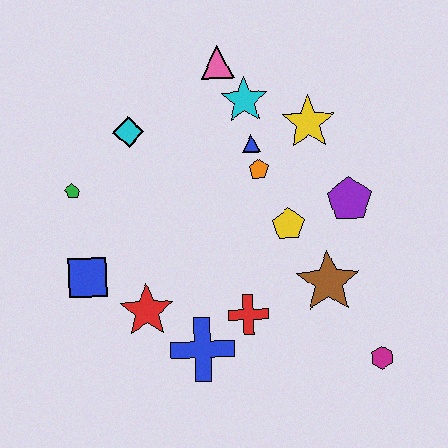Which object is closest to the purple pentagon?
The yellow pentagon is closest to the purple pentagon.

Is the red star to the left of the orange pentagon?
Yes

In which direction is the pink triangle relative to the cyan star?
The pink triangle is above the cyan star.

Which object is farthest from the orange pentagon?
The magenta hexagon is farthest from the orange pentagon.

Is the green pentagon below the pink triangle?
Yes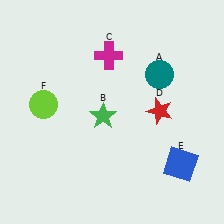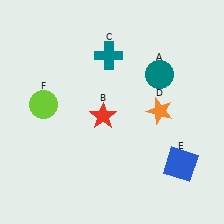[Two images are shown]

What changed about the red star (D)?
In Image 1, D is red. In Image 2, it changed to orange.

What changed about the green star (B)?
In Image 1, B is green. In Image 2, it changed to red.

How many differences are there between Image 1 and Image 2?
There are 3 differences between the two images.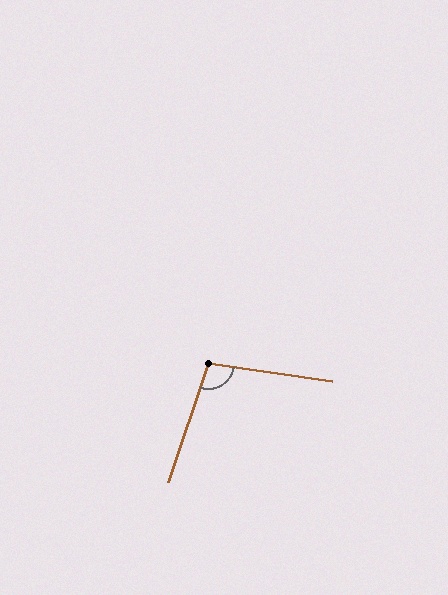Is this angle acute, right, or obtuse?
It is obtuse.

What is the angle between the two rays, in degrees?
Approximately 100 degrees.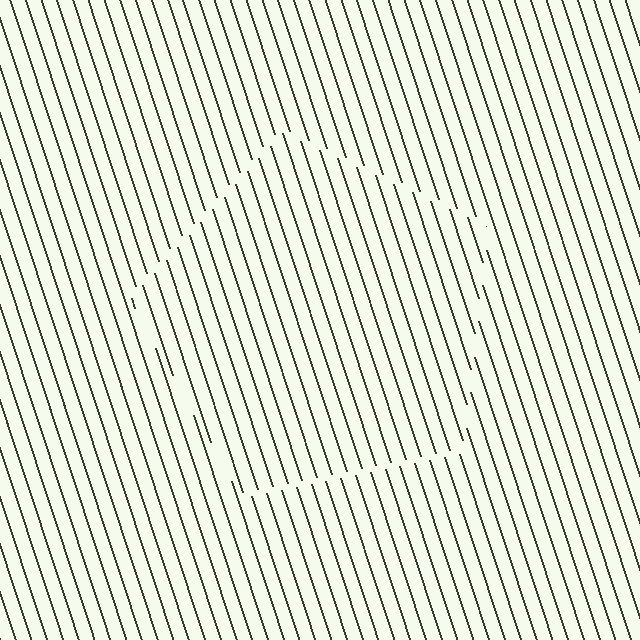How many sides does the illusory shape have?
5 sides — the line-ends trace a pentagon.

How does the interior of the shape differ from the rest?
The interior of the shape contains the same grating, shifted by half a period — the contour is defined by the phase discontinuity where line-ends from the inner and outer gratings abut.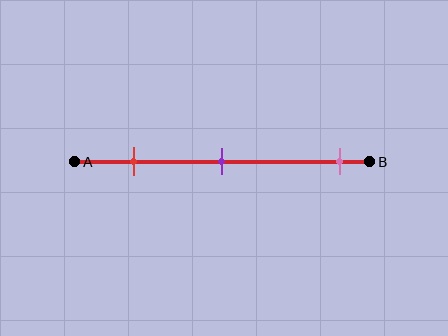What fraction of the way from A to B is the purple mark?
The purple mark is approximately 50% (0.5) of the way from A to B.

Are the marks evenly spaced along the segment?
No, the marks are not evenly spaced.